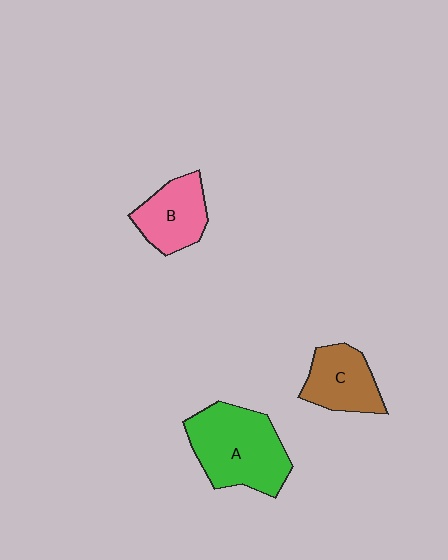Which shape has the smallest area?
Shape C (brown).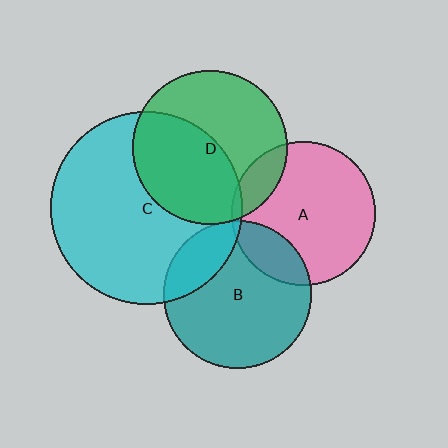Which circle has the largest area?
Circle C (cyan).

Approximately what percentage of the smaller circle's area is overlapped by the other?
Approximately 20%.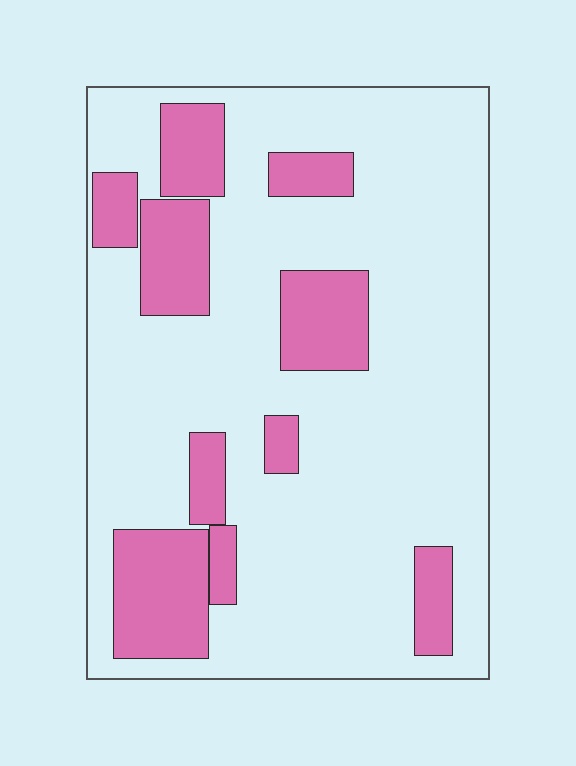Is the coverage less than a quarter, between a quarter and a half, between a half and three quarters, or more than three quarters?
Less than a quarter.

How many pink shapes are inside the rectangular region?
10.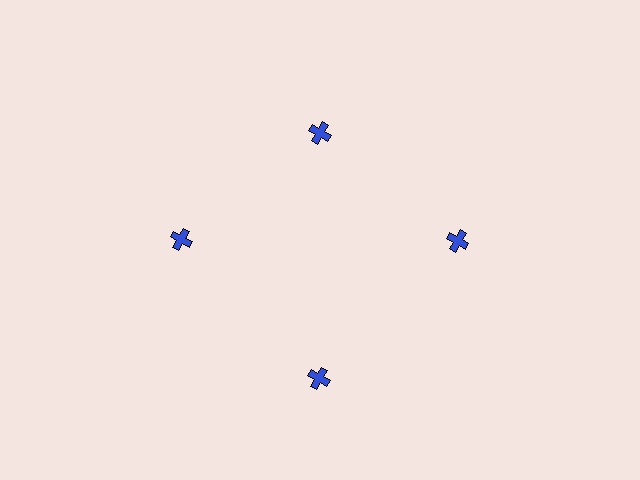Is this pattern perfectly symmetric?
No. The 4 blue crosses are arranged in a ring, but one element near the 12 o'clock position is pulled inward toward the center, breaking the 4-fold rotational symmetry.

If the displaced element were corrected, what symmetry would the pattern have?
It would have 4-fold rotational symmetry — the pattern would map onto itself every 90 degrees.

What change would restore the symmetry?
The symmetry would be restored by moving it outward, back onto the ring so that all 4 crosses sit at equal angles and equal distance from the center.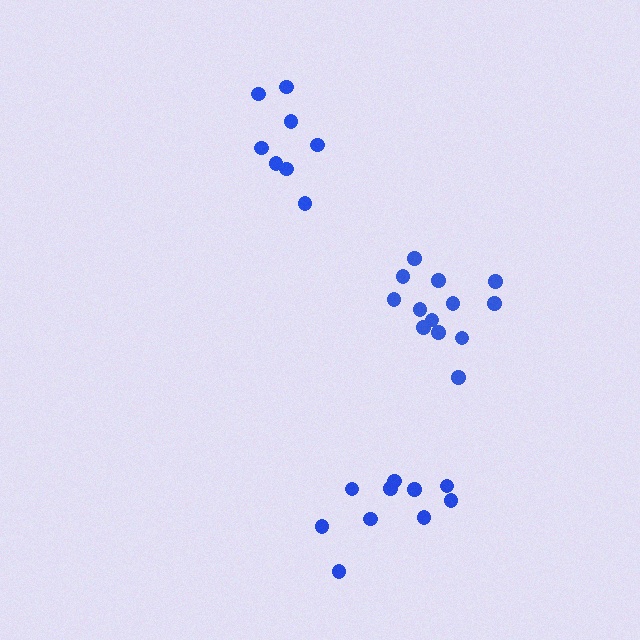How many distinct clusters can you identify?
There are 3 distinct clusters.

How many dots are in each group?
Group 1: 10 dots, Group 2: 8 dots, Group 3: 13 dots (31 total).